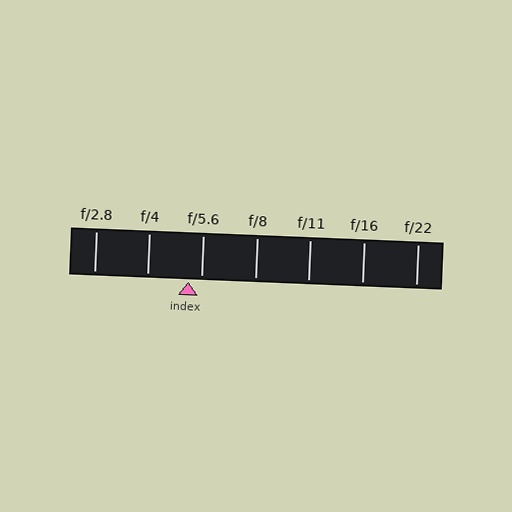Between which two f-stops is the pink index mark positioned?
The index mark is between f/4 and f/5.6.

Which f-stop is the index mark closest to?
The index mark is closest to f/5.6.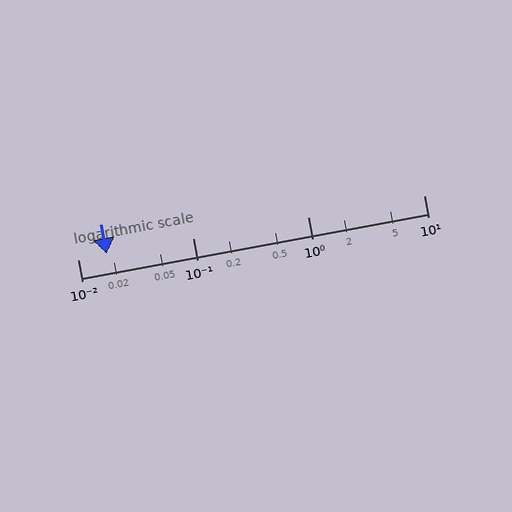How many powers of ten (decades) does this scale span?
The scale spans 3 decades, from 0.01 to 10.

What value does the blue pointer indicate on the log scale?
The pointer indicates approximately 0.018.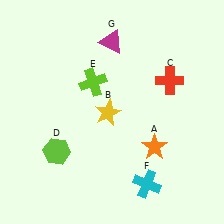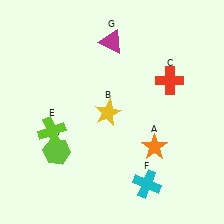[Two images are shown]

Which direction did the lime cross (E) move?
The lime cross (E) moved down.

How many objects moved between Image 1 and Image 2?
1 object moved between the two images.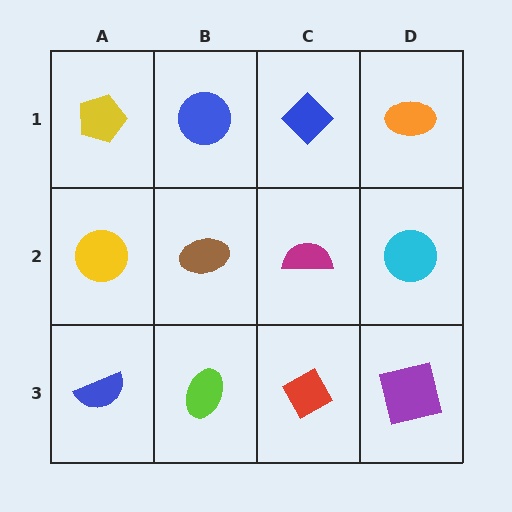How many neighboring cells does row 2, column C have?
4.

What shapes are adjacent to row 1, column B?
A brown ellipse (row 2, column B), a yellow pentagon (row 1, column A), a blue diamond (row 1, column C).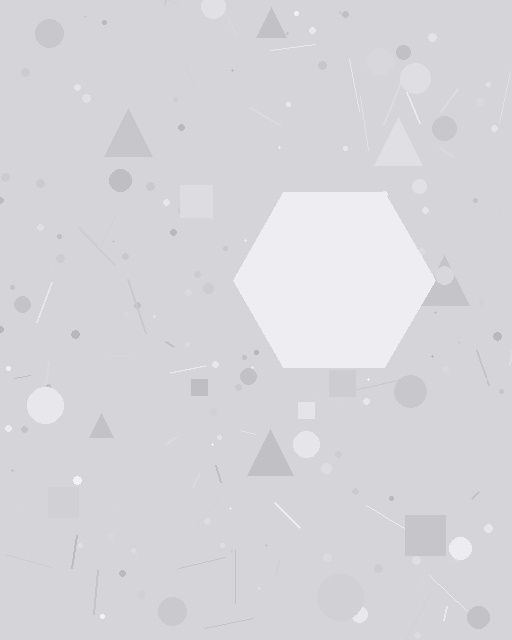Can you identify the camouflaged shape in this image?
The camouflaged shape is a hexagon.